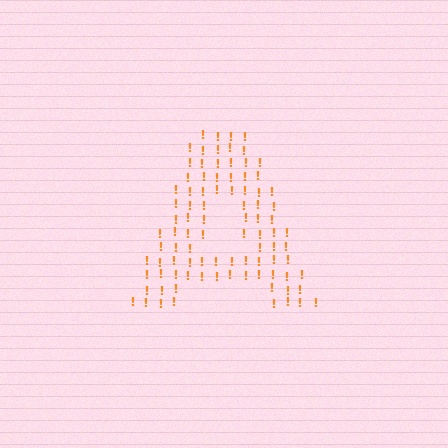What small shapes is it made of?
It is made of small exclamation marks.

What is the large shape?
The large shape is the letter A.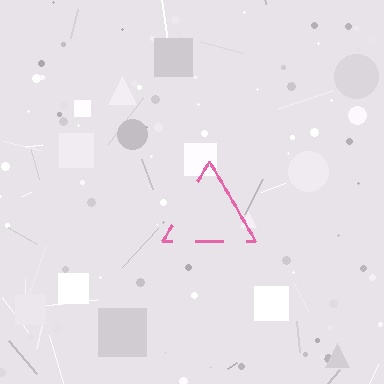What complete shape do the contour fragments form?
The contour fragments form a triangle.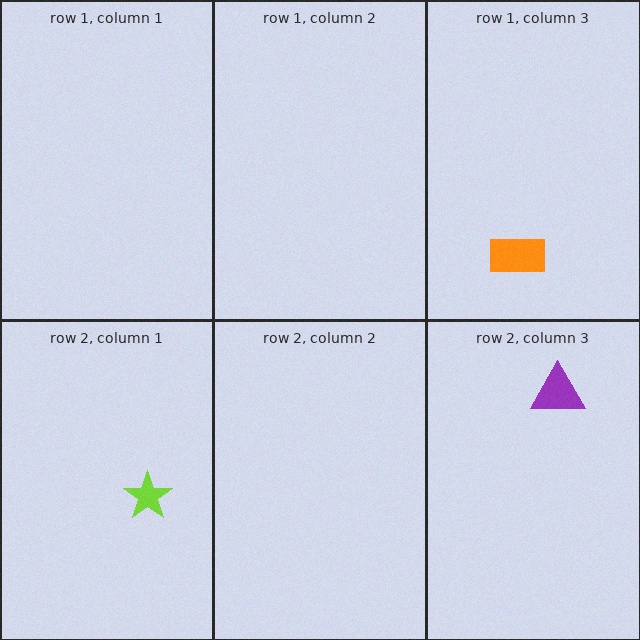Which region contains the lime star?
The row 2, column 1 region.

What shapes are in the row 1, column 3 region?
The orange rectangle.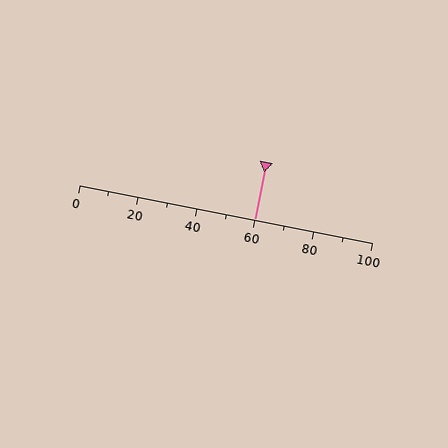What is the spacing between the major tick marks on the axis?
The major ticks are spaced 20 apart.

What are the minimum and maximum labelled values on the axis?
The axis runs from 0 to 100.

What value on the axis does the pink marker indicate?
The marker indicates approximately 60.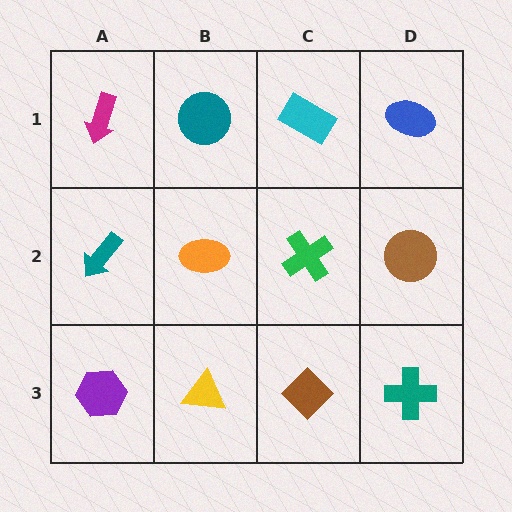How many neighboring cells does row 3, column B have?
3.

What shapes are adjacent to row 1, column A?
A teal arrow (row 2, column A), a teal circle (row 1, column B).